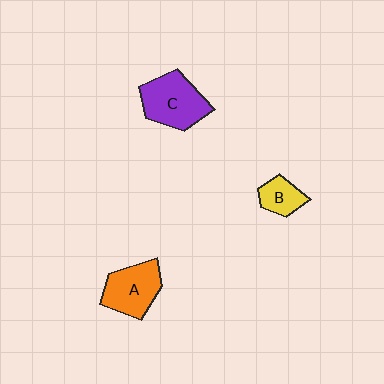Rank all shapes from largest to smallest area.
From largest to smallest: C (purple), A (orange), B (yellow).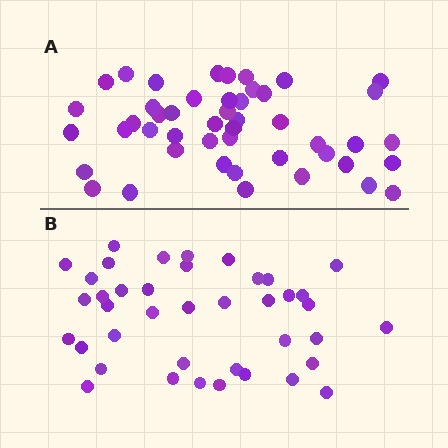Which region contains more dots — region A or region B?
Region A (the top region) has more dots.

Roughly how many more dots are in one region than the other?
Region A has roughly 8 or so more dots than region B.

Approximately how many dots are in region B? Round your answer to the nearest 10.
About 40 dots.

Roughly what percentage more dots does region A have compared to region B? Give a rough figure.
About 20% more.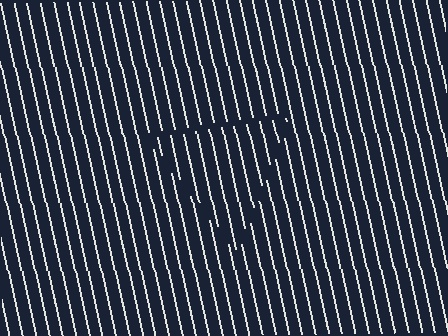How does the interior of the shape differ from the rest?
The interior of the shape contains the same grating, shifted by half a period — the contour is defined by the phase discontinuity where line-ends from the inner and outer gratings abut.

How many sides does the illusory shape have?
3 sides — the line-ends trace a triangle.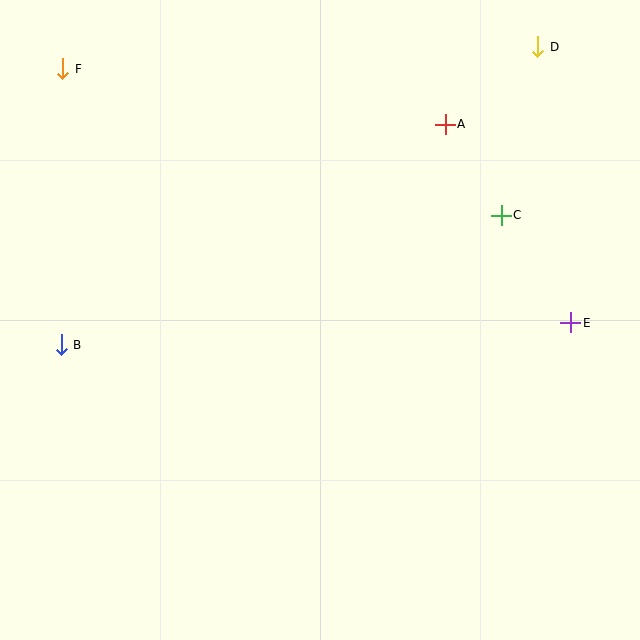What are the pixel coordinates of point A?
Point A is at (445, 124).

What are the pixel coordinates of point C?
Point C is at (501, 215).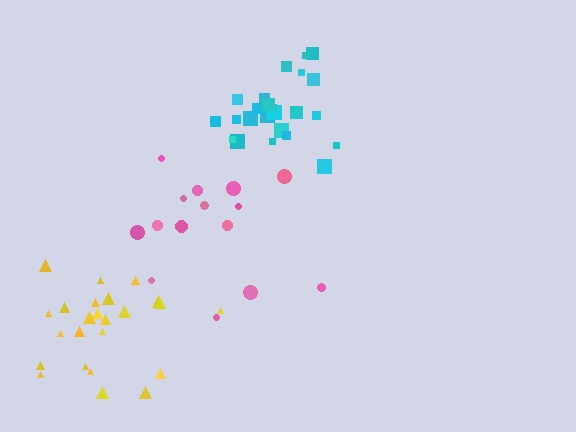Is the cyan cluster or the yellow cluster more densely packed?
Cyan.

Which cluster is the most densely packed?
Cyan.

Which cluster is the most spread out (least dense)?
Pink.